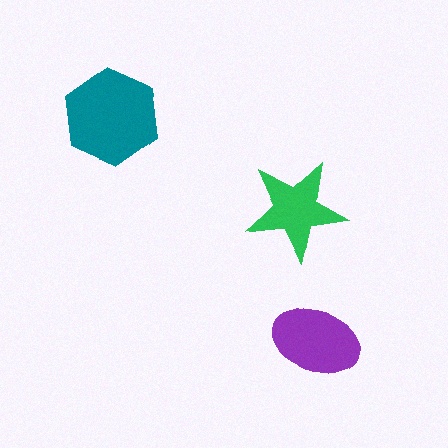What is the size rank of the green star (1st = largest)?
3rd.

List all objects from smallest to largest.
The green star, the purple ellipse, the teal hexagon.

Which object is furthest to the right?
The purple ellipse is rightmost.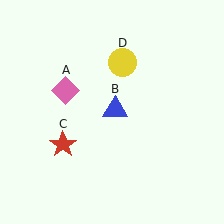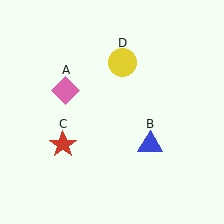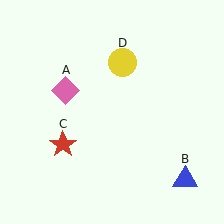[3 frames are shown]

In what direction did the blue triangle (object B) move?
The blue triangle (object B) moved down and to the right.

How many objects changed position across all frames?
1 object changed position: blue triangle (object B).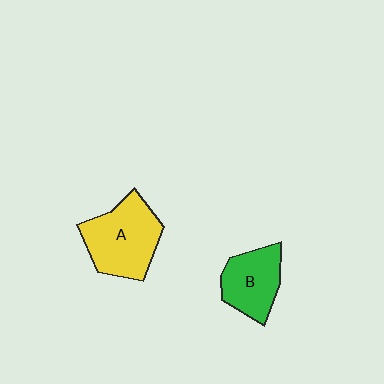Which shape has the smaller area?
Shape B (green).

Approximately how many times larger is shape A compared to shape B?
Approximately 1.4 times.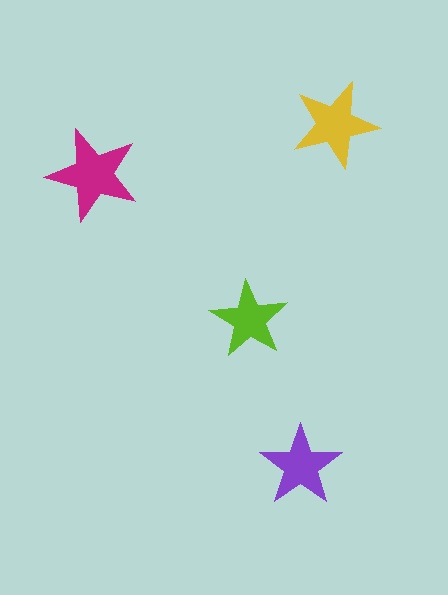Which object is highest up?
The yellow star is topmost.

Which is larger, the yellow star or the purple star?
The yellow one.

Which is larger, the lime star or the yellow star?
The yellow one.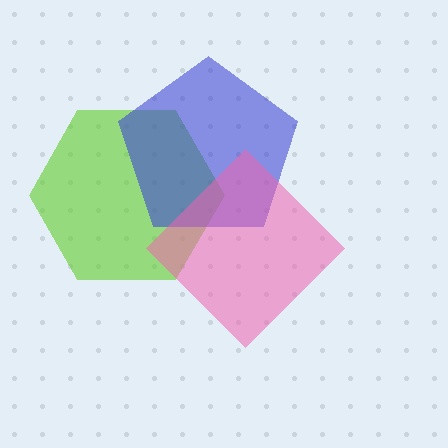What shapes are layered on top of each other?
The layered shapes are: a lime hexagon, a blue pentagon, a pink diamond.